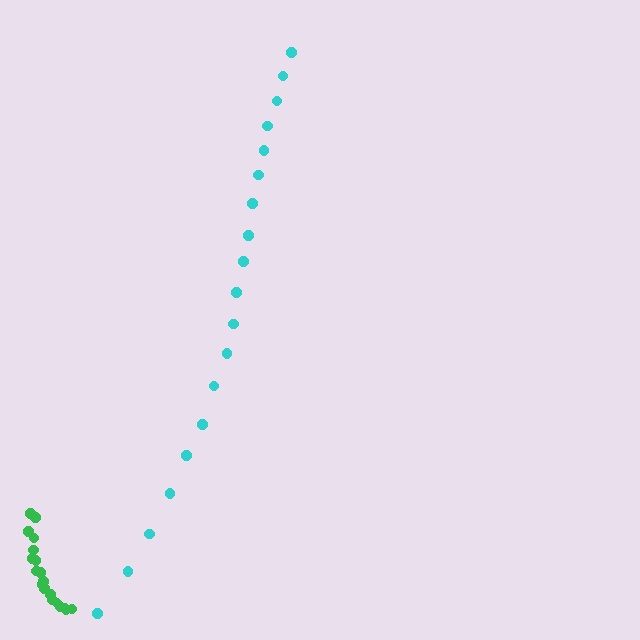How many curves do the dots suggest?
There are 2 distinct paths.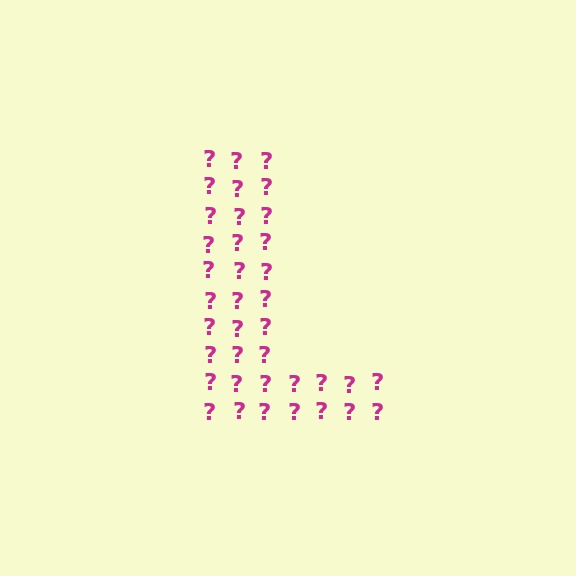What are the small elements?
The small elements are question marks.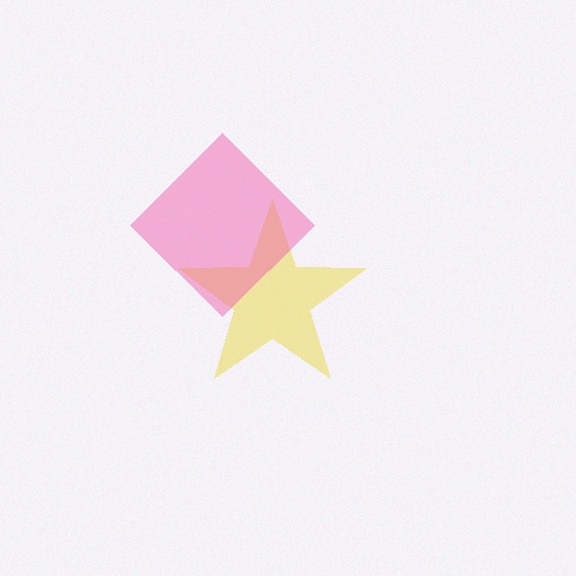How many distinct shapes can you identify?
There are 2 distinct shapes: a yellow star, a pink diamond.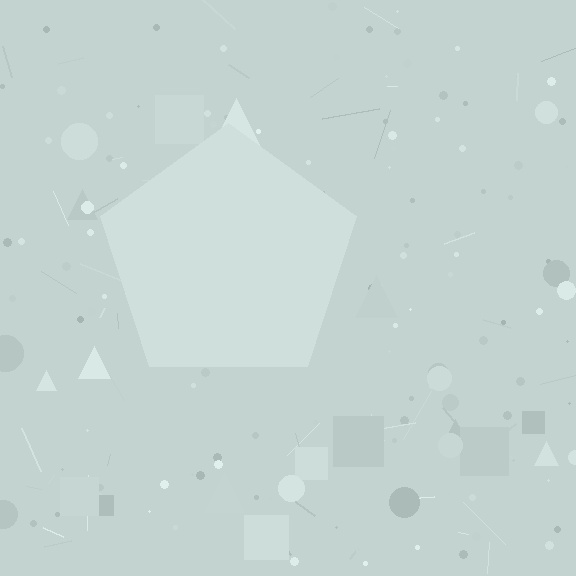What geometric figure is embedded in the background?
A pentagon is embedded in the background.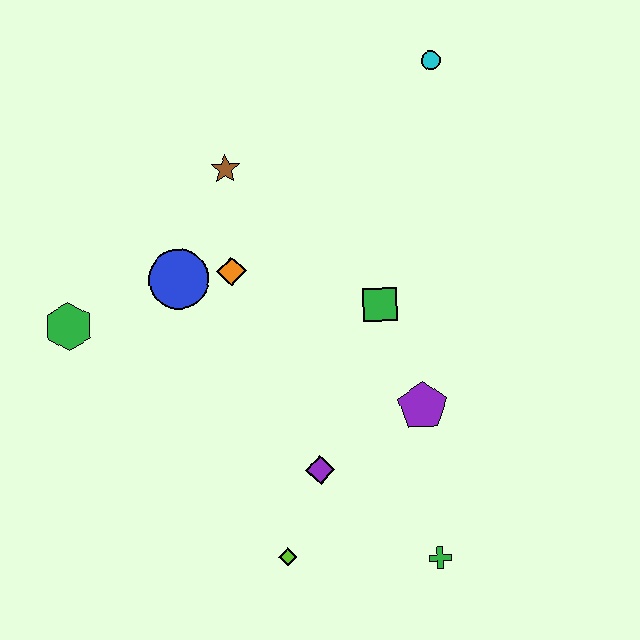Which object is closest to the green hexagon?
The blue circle is closest to the green hexagon.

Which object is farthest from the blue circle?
The green cross is farthest from the blue circle.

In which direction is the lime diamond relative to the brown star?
The lime diamond is below the brown star.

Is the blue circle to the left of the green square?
Yes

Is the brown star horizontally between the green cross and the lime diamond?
No